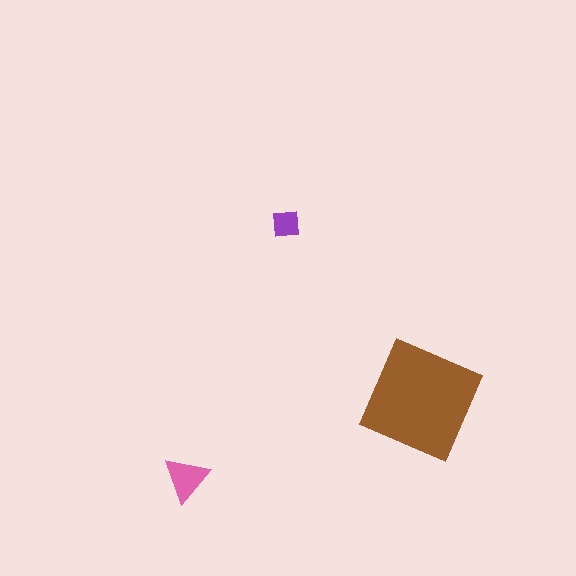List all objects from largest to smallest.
The brown square, the pink triangle, the purple square.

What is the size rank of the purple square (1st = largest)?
3rd.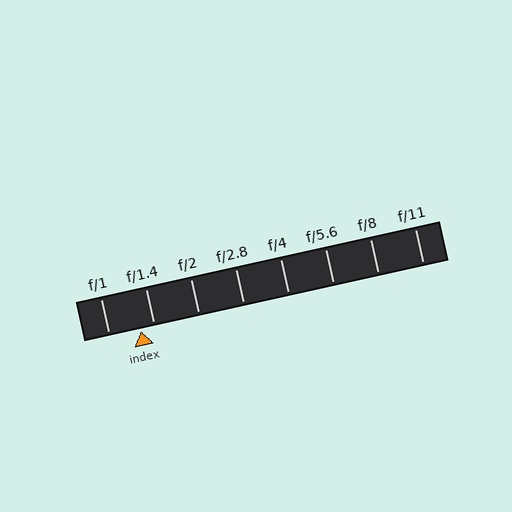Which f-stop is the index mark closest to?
The index mark is closest to f/1.4.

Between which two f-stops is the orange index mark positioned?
The index mark is between f/1 and f/1.4.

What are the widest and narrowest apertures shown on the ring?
The widest aperture shown is f/1 and the narrowest is f/11.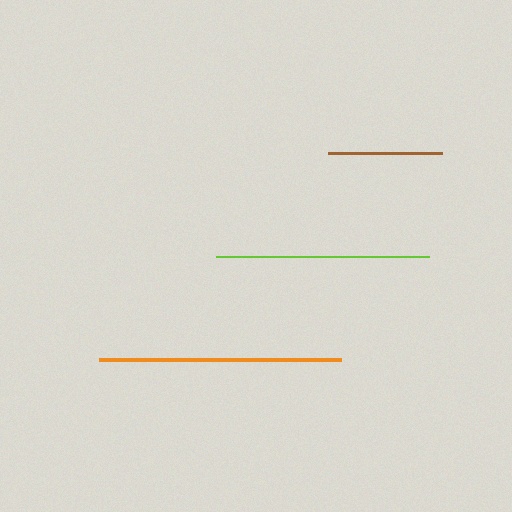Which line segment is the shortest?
The brown line is the shortest at approximately 114 pixels.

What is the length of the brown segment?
The brown segment is approximately 114 pixels long.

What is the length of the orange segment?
The orange segment is approximately 242 pixels long.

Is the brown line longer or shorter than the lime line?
The lime line is longer than the brown line.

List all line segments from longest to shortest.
From longest to shortest: orange, lime, brown.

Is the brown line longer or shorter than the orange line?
The orange line is longer than the brown line.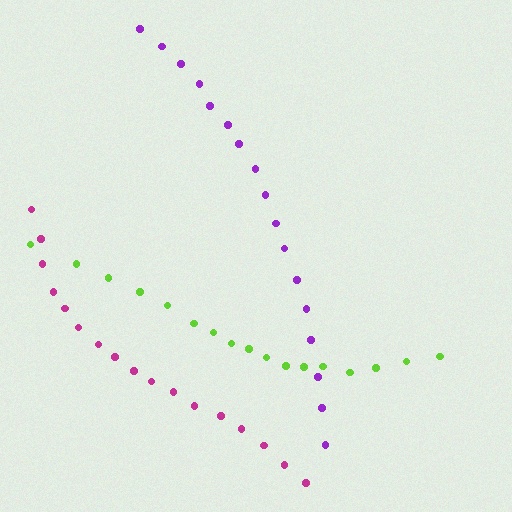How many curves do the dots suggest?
There are 3 distinct paths.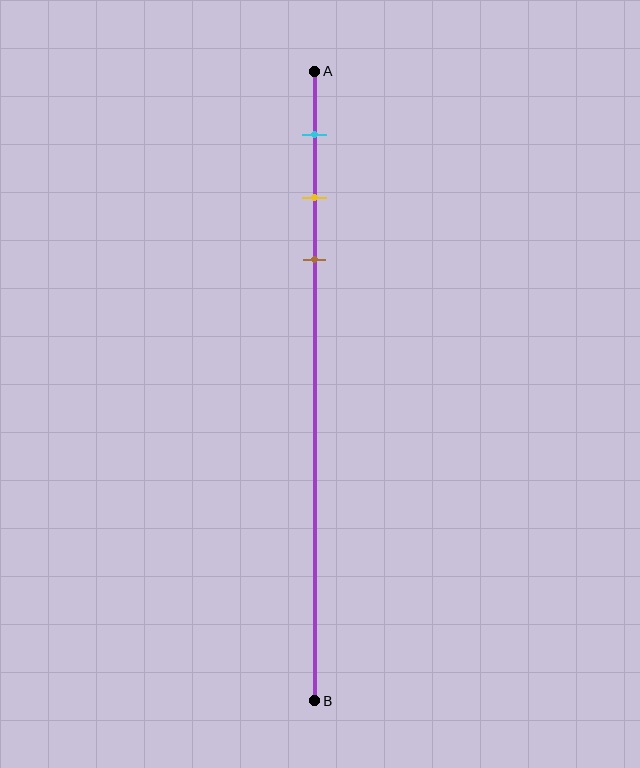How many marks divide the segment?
There are 3 marks dividing the segment.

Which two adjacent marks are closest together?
The yellow and brown marks are the closest adjacent pair.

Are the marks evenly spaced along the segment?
Yes, the marks are approximately evenly spaced.